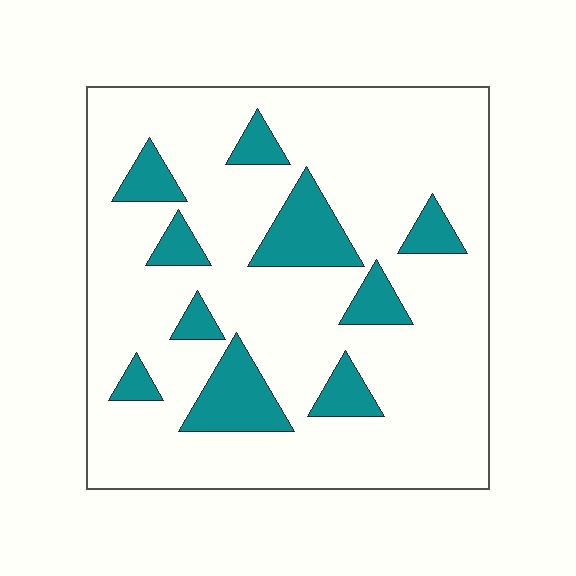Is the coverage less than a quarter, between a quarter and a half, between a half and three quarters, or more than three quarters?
Less than a quarter.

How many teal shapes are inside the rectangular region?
10.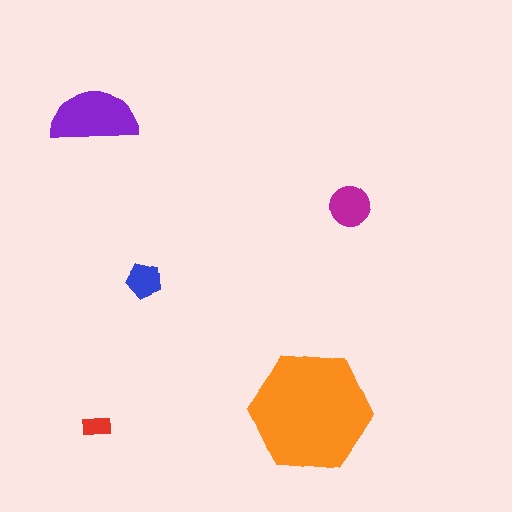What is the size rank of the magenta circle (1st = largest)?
3rd.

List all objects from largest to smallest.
The orange hexagon, the purple semicircle, the magenta circle, the blue pentagon, the red rectangle.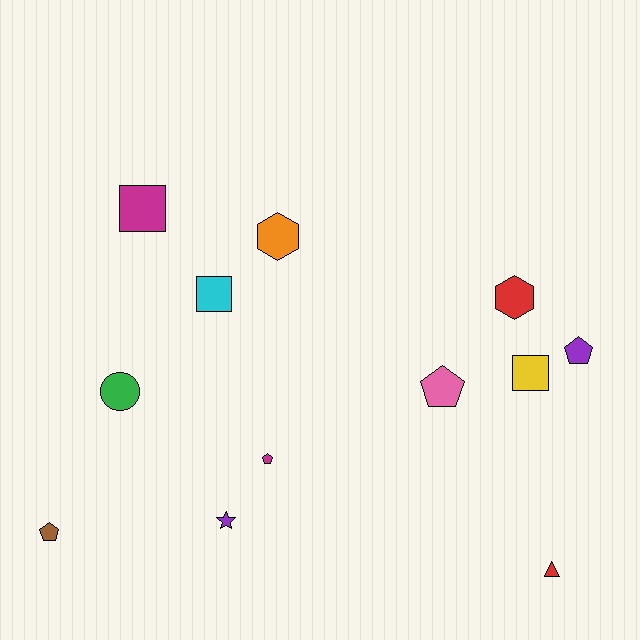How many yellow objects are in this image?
There is 1 yellow object.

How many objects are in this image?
There are 12 objects.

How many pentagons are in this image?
There are 4 pentagons.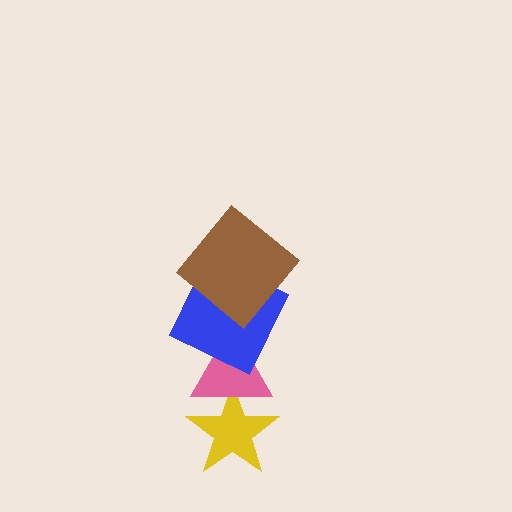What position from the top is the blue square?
The blue square is 2nd from the top.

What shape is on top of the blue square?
The brown diamond is on top of the blue square.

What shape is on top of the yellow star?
The pink triangle is on top of the yellow star.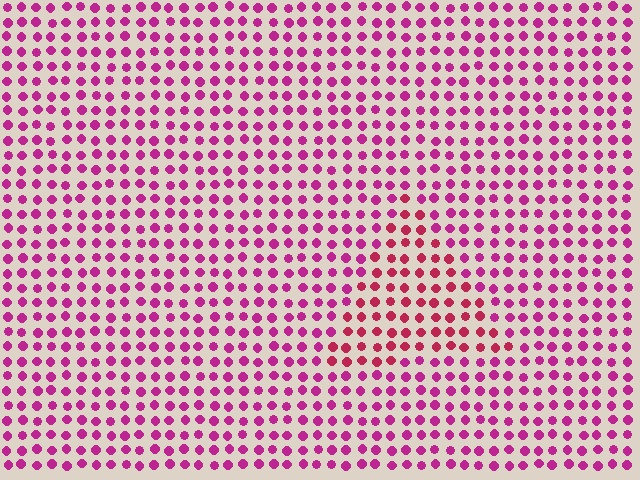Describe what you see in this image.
The image is filled with small magenta elements in a uniform arrangement. A triangle-shaped region is visible where the elements are tinted to a slightly different hue, forming a subtle color boundary.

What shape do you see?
I see a triangle.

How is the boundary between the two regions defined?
The boundary is defined purely by a slight shift in hue (about 25 degrees). Spacing, size, and orientation are identical on both sides.